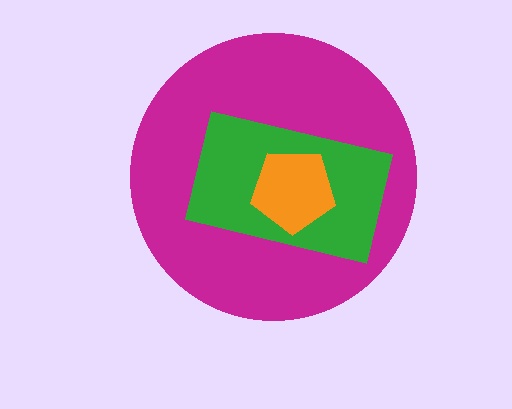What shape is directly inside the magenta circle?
The green rectangle.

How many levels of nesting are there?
3.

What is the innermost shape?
The orange pentagon.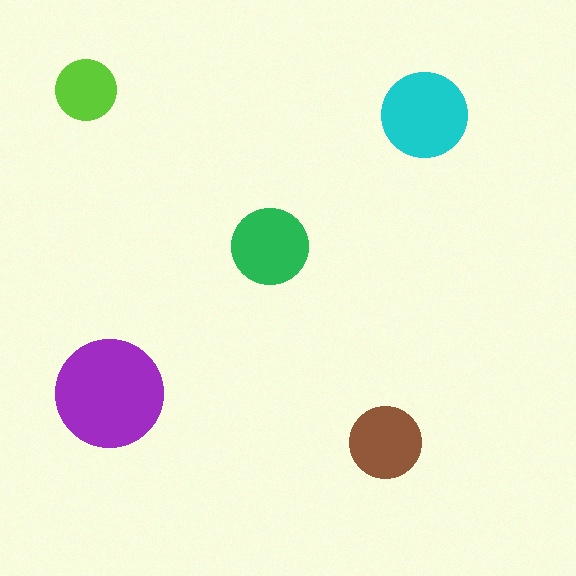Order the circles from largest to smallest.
the purple one, the cyan one, the green one, the brown one, the lime one.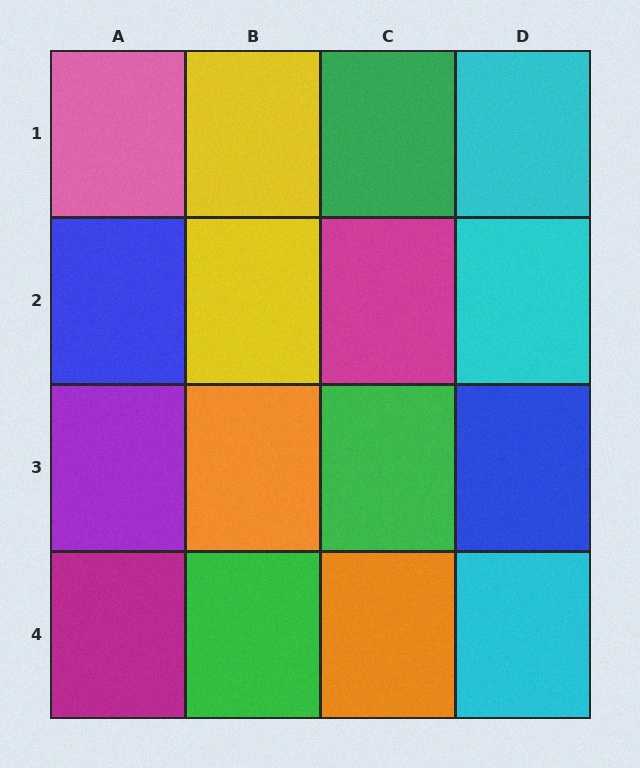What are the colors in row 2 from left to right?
Blue, yellow, magenta, cyan.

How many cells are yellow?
2 cells are yellow.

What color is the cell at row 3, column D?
Blue.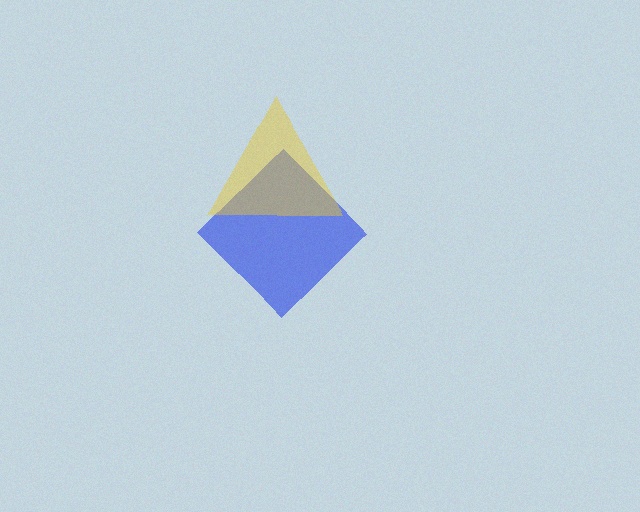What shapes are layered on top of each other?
The layered shapes are: a blue diamond, a yellow triangle.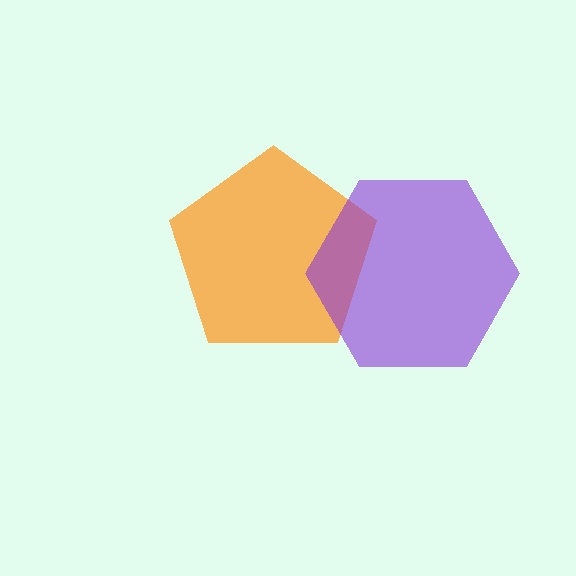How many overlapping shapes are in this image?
There are 2 overlapping shapes in the image.